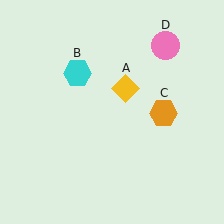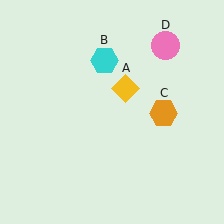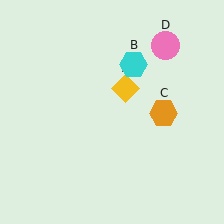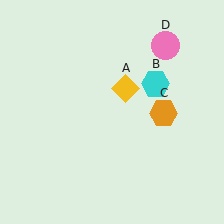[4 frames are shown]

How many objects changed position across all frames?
1 object changed position: cyan hexagon (object B).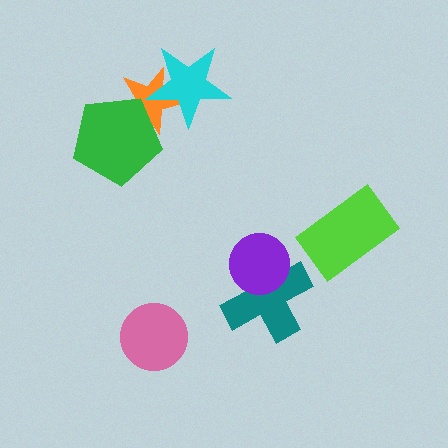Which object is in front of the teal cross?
The purple circle is in front of the teal cross.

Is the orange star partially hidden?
Yes, it is partially covered by another shape.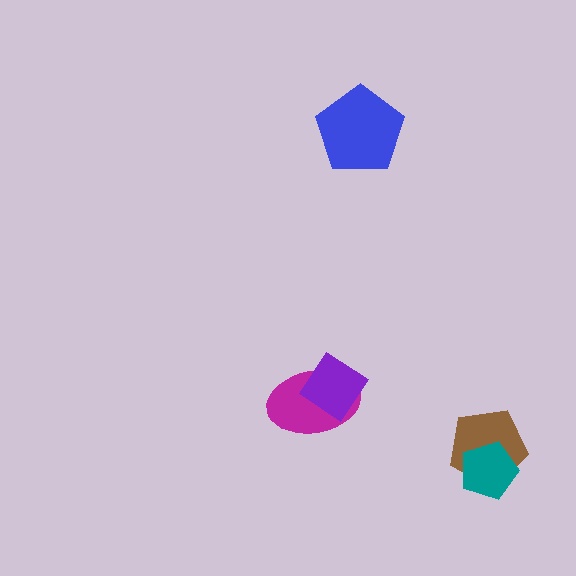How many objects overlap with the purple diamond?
1 object overlaps with the purple diamond.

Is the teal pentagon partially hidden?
No, no other shape covers it.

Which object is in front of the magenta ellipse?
The purple diamond is in front of the magenta ellipse.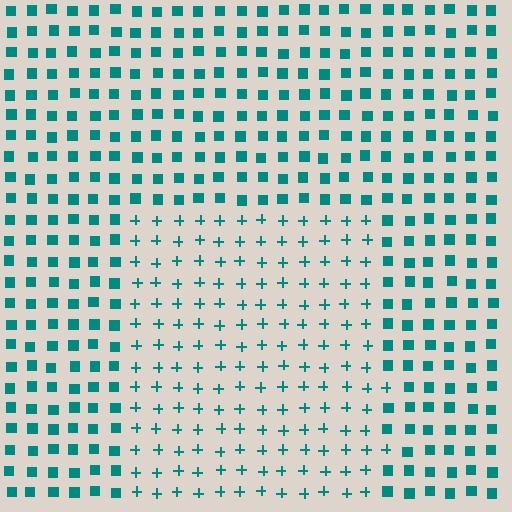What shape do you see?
I see a rectangle.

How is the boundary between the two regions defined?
The boundary is defined by a change in element shape: plus signs inside vs. squares outside. All elements share the same color and spacing.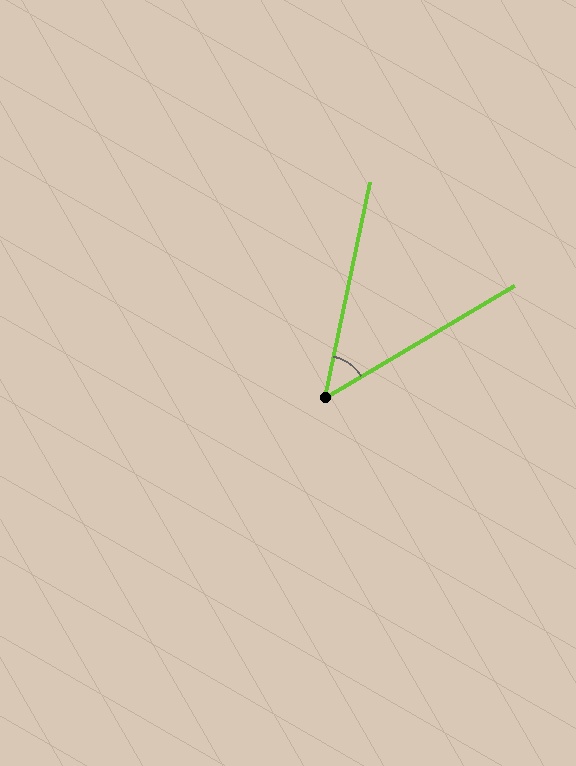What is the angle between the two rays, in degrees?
Approximately 48 degrees.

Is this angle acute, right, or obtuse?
It is acute.